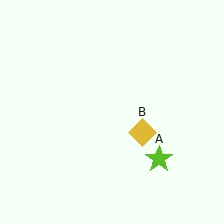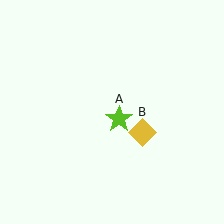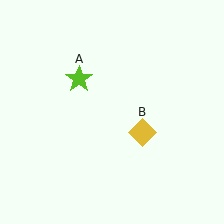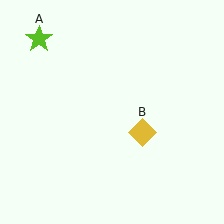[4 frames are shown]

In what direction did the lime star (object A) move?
The lime star (object A) moved up and to the left.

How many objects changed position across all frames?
1 object changed position: lime star (object A).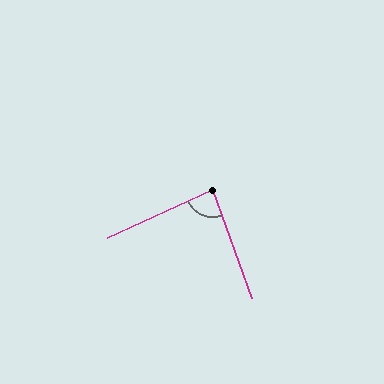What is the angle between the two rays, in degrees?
Approximately 85 degrees.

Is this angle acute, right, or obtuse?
It is approximately a right angle.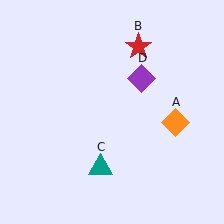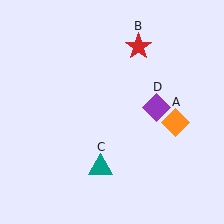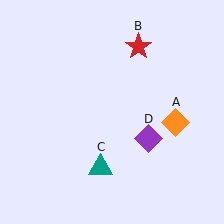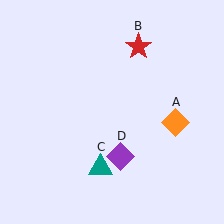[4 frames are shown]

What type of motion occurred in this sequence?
The purple diamond (object D) rotated clockwise around the center of the scene.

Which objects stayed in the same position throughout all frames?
Orange diamond (object A) and red star (object B) and teal triangle (object C) remained stationary.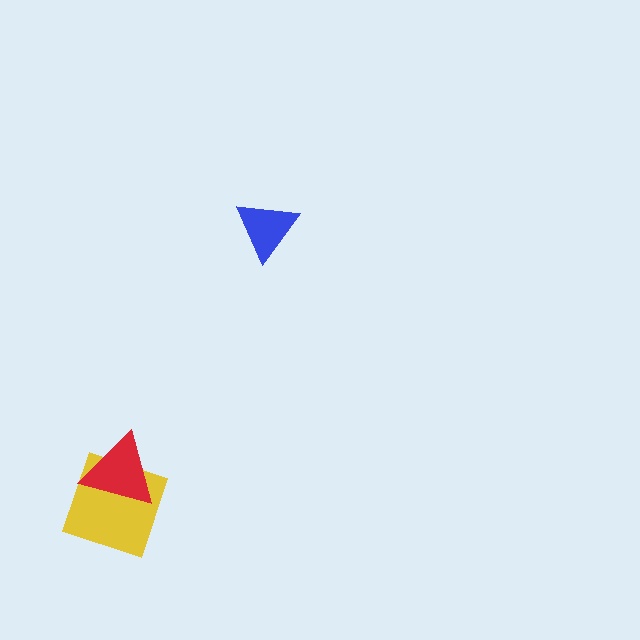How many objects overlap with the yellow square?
1 object overlaps with the yellow square.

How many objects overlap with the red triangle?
1 object overlaps with the red triangle.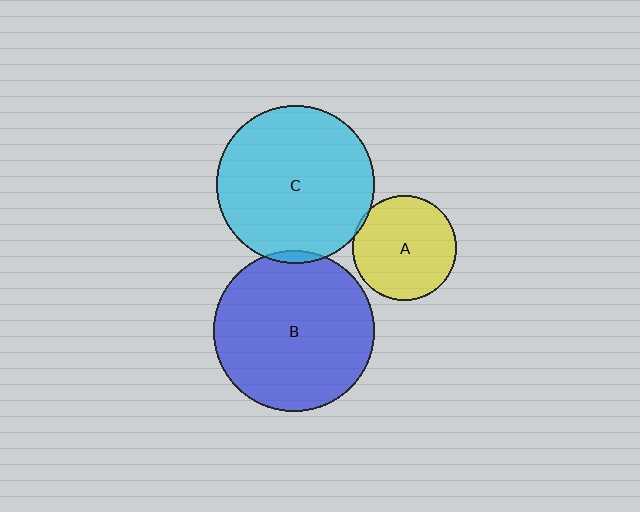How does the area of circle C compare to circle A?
Approximately 2.3 times.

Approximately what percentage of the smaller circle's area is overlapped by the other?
Approximately 5%.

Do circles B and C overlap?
Yes.